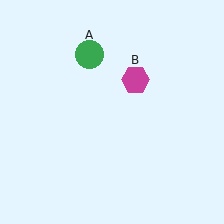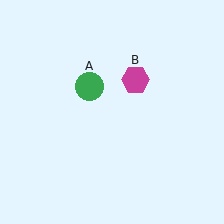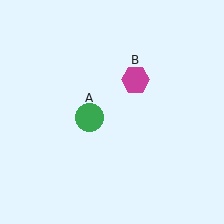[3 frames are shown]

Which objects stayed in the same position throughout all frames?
Magenta hexagon (object B) remained stationary.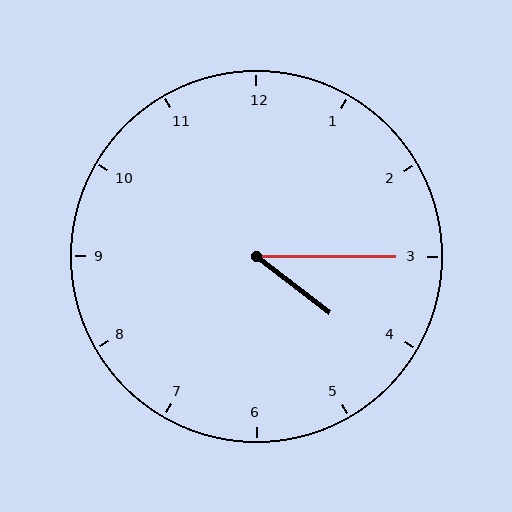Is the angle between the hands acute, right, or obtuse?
It is acute.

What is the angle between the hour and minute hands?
Approximately 38 degrees.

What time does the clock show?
4:15.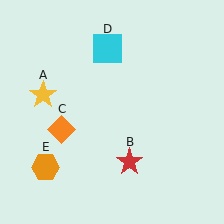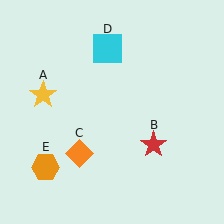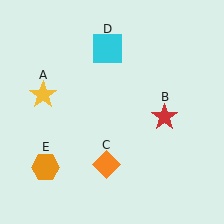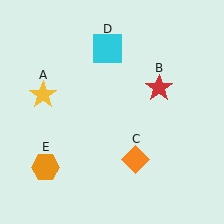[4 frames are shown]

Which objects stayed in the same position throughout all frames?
Yellow star (object A) and cyan square (object D) and orange hexagon (object E) remained stationary.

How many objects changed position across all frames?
2 objects changed position: red star (object B), orange diamond (object C).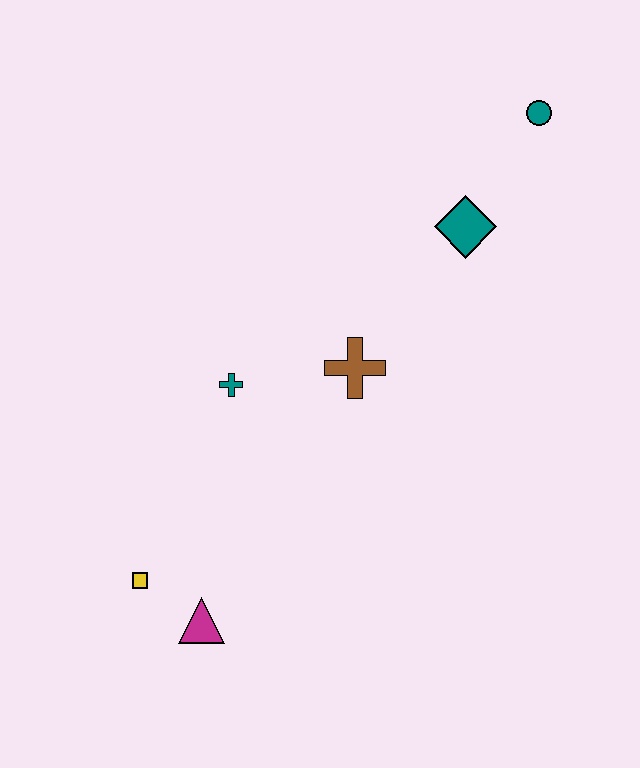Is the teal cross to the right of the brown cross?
No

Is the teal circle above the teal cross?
Yes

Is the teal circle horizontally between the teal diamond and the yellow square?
No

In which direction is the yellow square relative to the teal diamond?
The yellow square is below the teal diamond.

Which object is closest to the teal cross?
The brown cross is closest to the teal cross.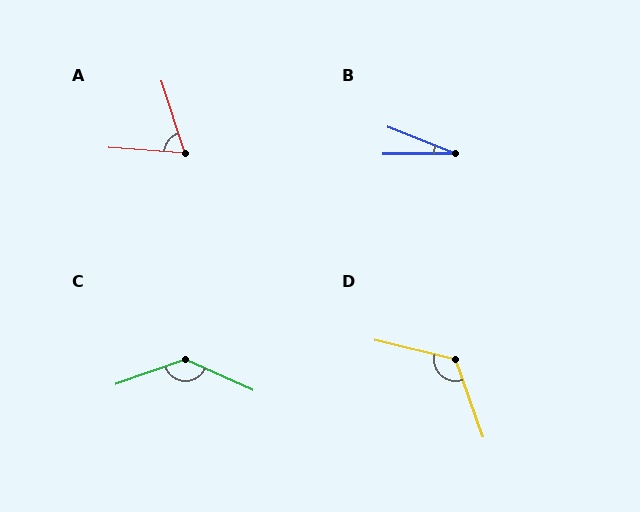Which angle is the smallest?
B, at approximately 22 degrees.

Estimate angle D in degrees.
Approximately 123 degrees.